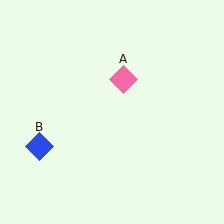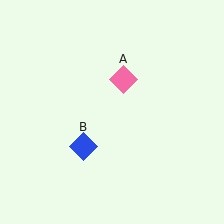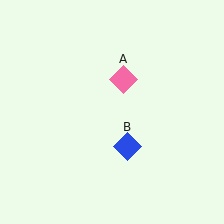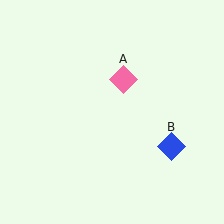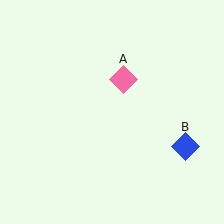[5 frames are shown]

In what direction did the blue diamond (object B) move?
The blue diamond (object B) moved right.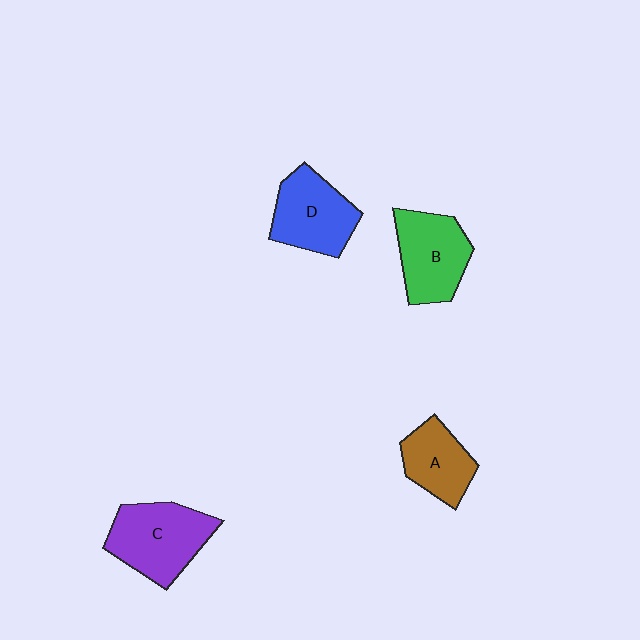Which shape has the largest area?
Shape C (purple).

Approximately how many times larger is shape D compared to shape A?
Approximately 1.3 times.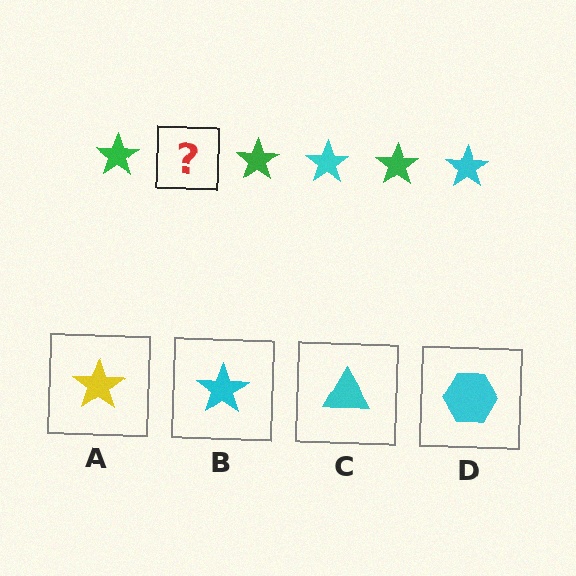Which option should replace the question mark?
Option B.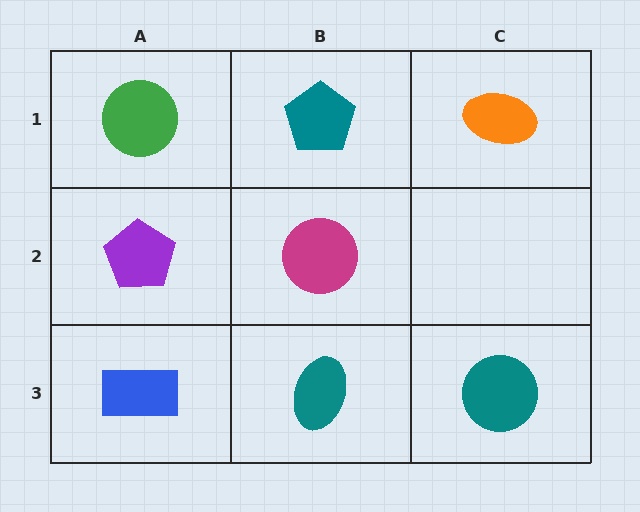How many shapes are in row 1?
3 shapes.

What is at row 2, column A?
A purple pentagon.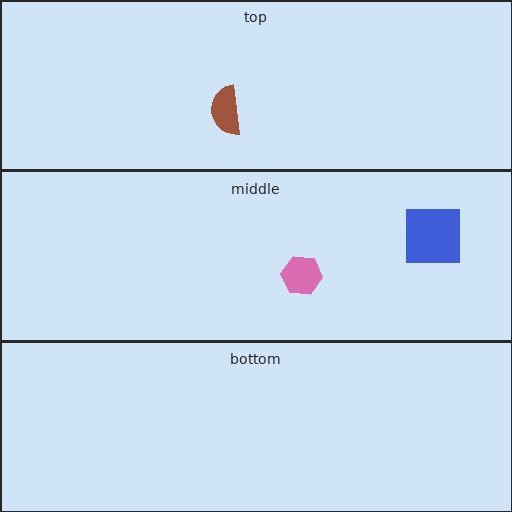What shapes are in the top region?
The brown semicircle.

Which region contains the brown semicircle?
The top region.